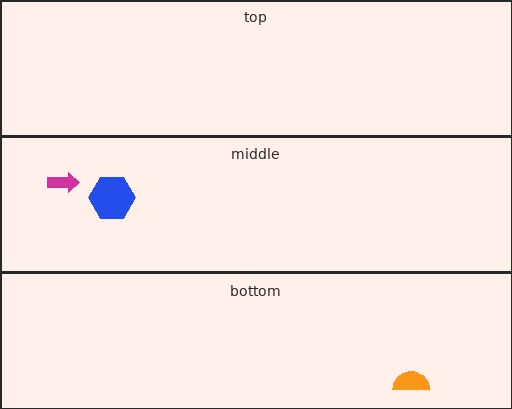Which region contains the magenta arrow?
The middle region.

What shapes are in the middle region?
The blue hexagon, the magenta arrow.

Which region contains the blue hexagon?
The middle region.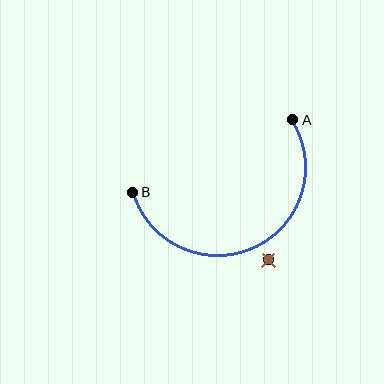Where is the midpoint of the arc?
The arc midpoint is the point on the curve farthest from the straight line joining A and B. It sits below that line.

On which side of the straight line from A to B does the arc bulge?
The arc bulges below the straight line connecting A and B.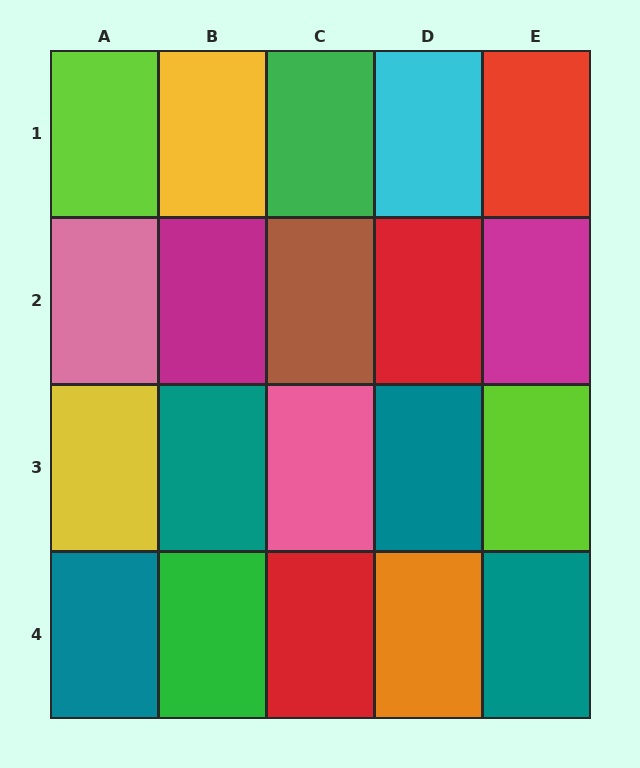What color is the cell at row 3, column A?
Yellow.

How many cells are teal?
4 cells are teal.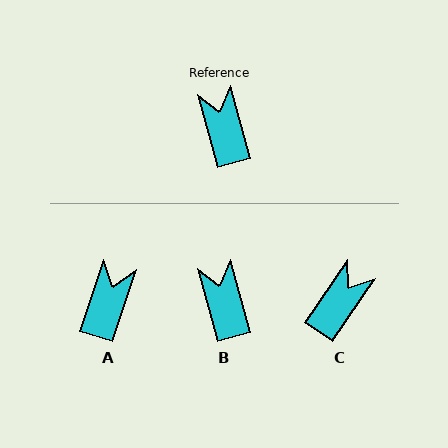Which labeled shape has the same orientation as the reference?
B.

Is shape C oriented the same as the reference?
No, it is off by about 50 degrees.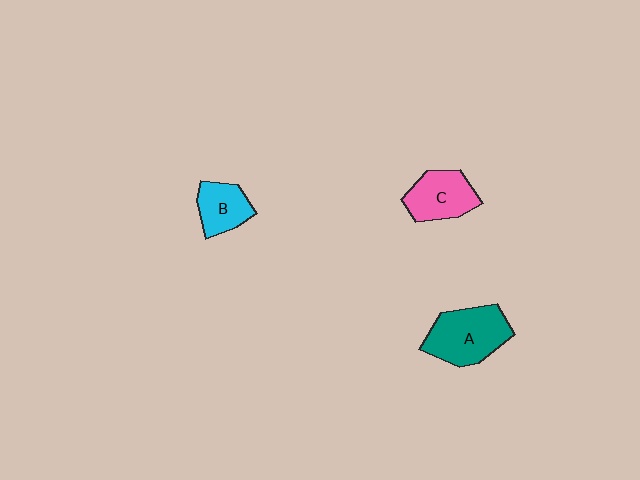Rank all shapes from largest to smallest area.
From largest to smallest: A (teal), C (pink), B (cyan).